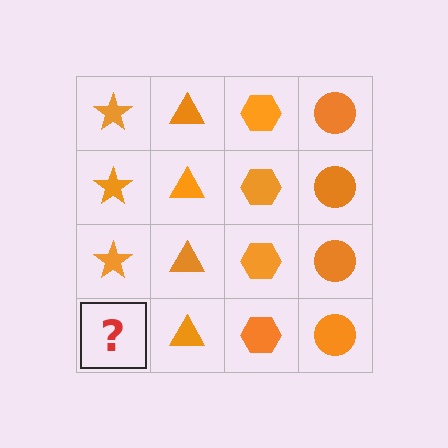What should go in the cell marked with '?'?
The missing cell should contain an orange star.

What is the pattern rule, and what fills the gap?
The rule is that each column has a consistent shape. The gap should be filled with an orange star.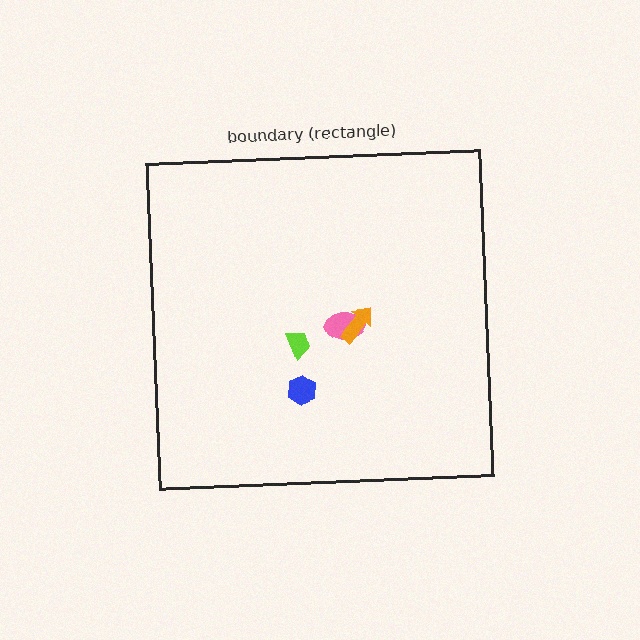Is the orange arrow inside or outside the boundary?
Inside.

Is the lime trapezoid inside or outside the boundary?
Inside.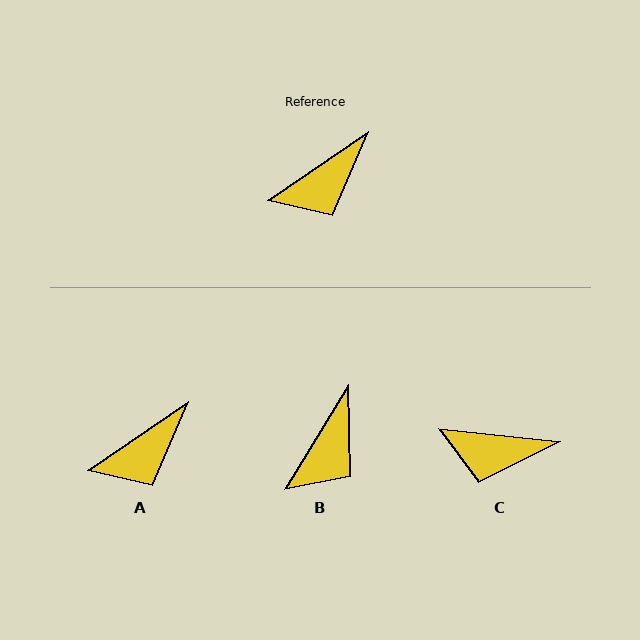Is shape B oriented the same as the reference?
No, it is off by about 24 degrees.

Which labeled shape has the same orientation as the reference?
A.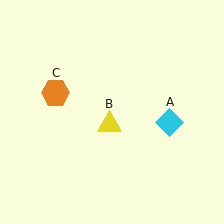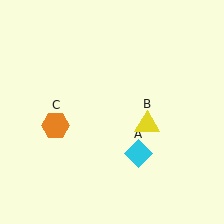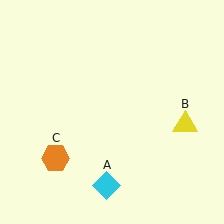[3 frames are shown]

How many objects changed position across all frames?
3 objects changed position: cyan diamond (object A), yellow triangle (object B), orange hexagon (object C).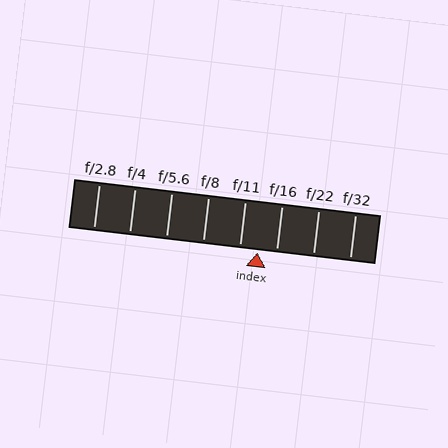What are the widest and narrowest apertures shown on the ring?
The widest aperture shown is f/2.8 and the narrowest is f/32.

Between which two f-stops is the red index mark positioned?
The index mark is between f/11 and f/16.